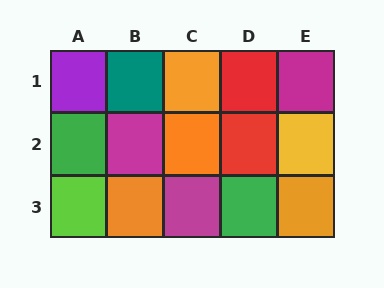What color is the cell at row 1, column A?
Purple.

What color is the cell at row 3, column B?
Orange.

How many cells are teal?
1 cell is teal.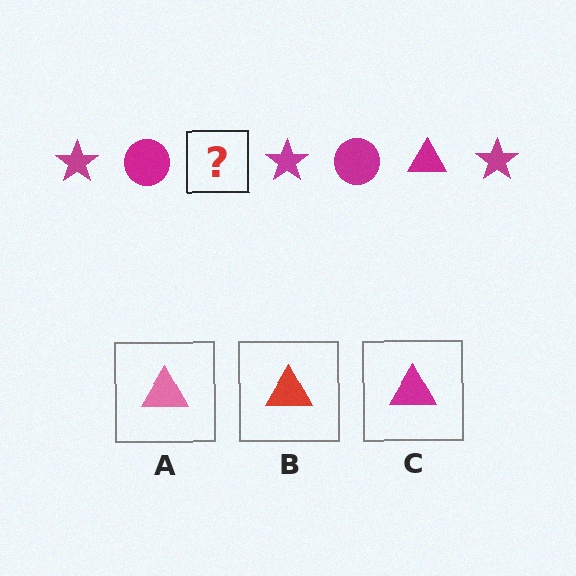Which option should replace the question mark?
Option C.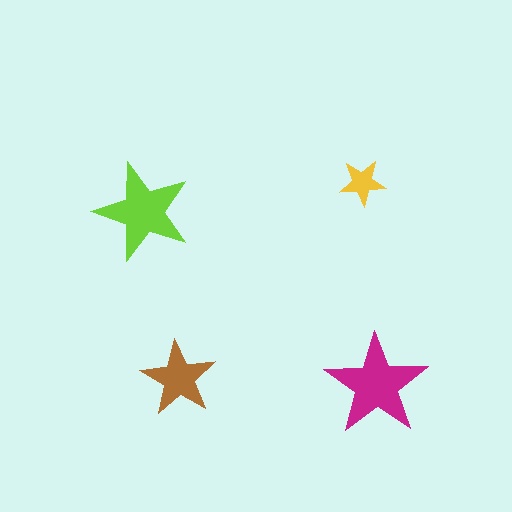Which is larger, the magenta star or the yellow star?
The magenta one.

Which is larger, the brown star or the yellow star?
The brown one.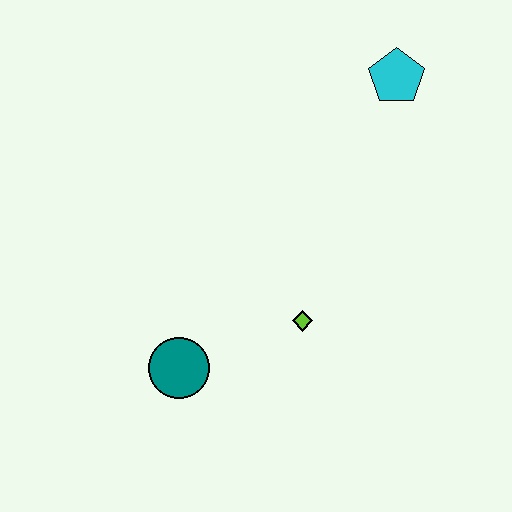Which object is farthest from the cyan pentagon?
The teal circle is farthest from the cyan pentagon.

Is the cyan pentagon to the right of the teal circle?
Yes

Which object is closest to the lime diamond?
The teal circle is closest to the lime diamond.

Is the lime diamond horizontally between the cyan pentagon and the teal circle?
Yes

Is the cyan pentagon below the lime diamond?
No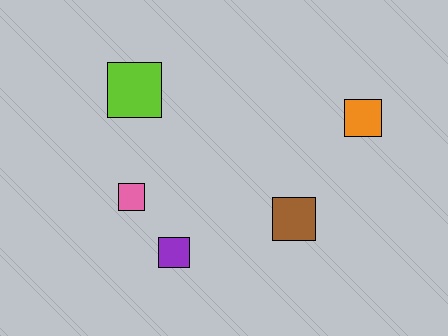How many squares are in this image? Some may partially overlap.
There are 5 squares.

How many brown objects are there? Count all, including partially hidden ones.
There is 1 brown object.